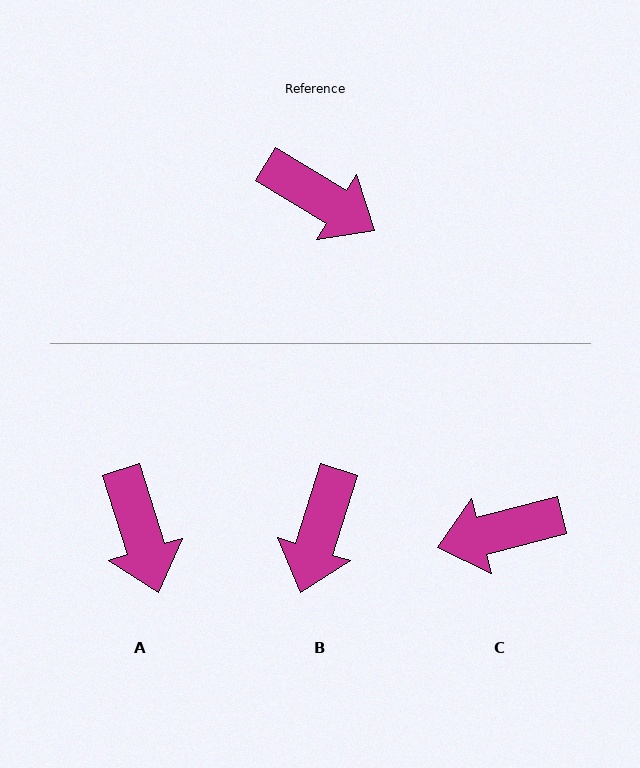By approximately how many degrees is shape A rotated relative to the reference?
Approximately 42 degrees clockwise.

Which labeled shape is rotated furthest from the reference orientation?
C, about 134 degrees away.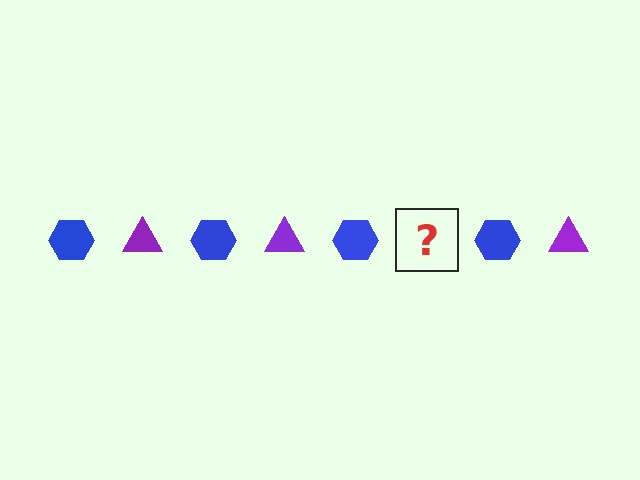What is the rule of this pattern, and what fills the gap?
The rule is that the pattern alternates between blue hexagon and purple triangle. The gap should be filled with a purple triangle.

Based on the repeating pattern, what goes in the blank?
The blank should be a purple triangle.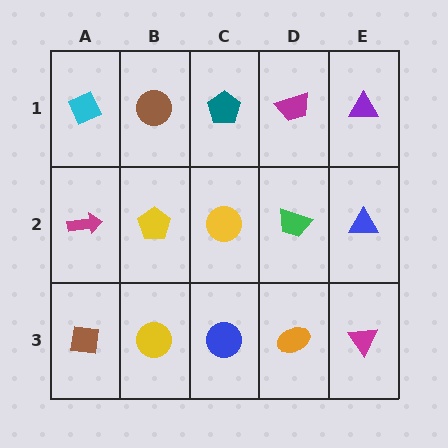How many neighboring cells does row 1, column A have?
2.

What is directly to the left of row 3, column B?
A brown square.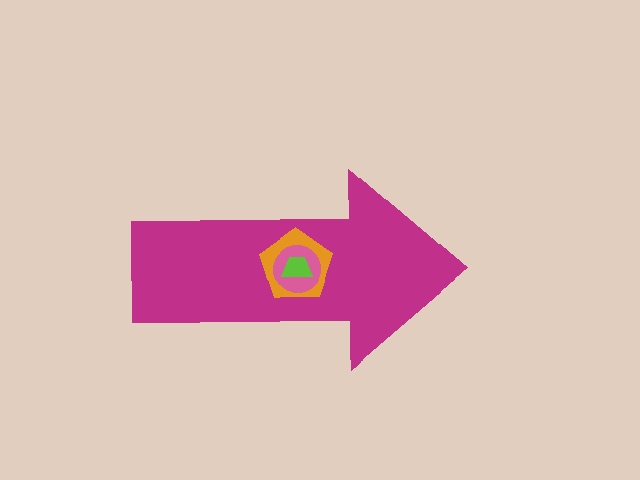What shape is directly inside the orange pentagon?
The pink circle.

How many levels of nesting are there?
4.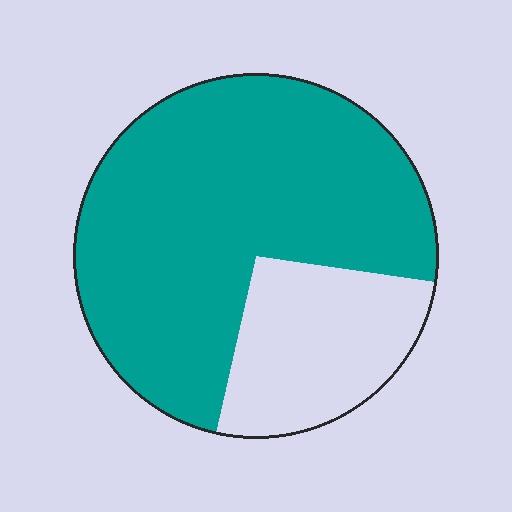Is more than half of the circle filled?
Yes.